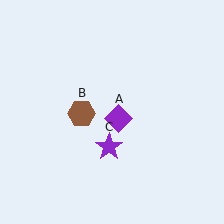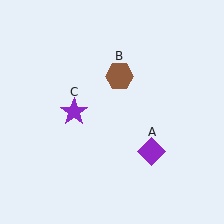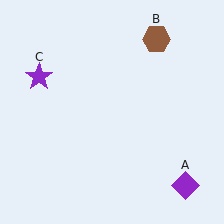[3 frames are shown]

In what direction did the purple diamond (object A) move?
The purple diamond (object A) moved down and to the right.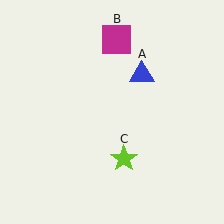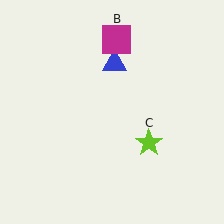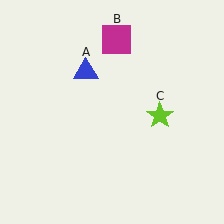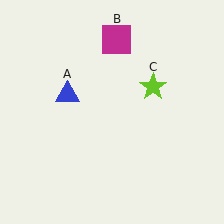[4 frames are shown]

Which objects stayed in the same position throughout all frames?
Magenta square (object B) remained stationary.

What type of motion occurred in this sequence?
The blue triangle (object A), lime star (object C) rotated counterclockwise around the center of the scene.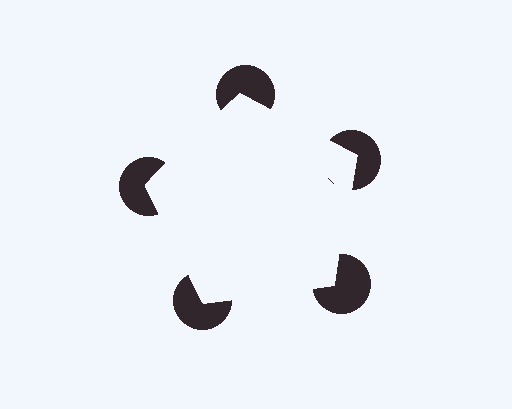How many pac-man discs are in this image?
There are 5 — one at each vertex of the illusory pentagon.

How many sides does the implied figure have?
5 sides.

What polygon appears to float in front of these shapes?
An illusory pentagon — its edges are inferred from the aligned wedge cuts in the pac-man discs, not physically drawn.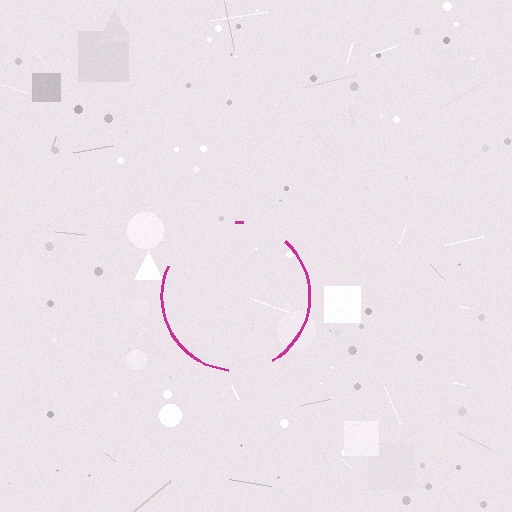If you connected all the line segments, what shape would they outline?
They would outline a circle.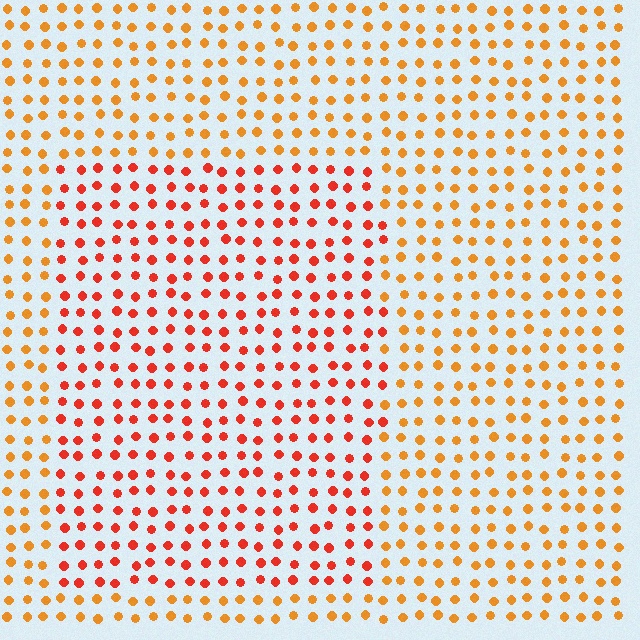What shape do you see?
I see a rectangle.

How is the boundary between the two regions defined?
The boundary is defined purely by a slight shift in hue (about 30 degrees). Spacing, size, and orientation are identical on both sides.